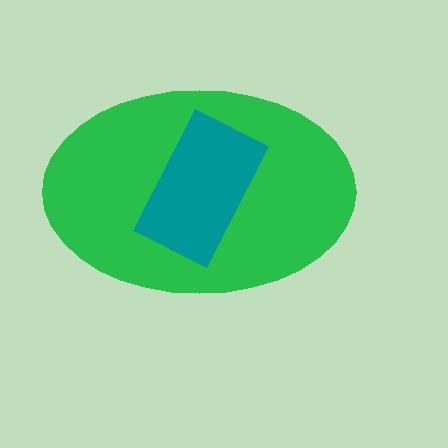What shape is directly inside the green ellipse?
The teal rectangle.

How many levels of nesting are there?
2.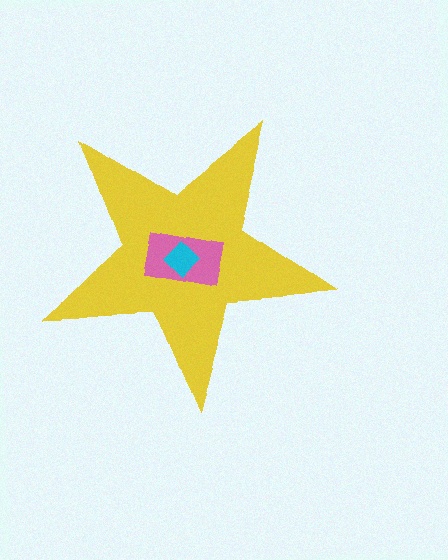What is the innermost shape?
The cyan diamond.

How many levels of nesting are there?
3.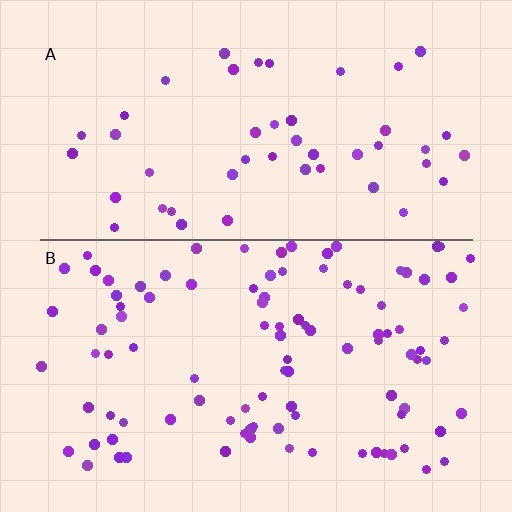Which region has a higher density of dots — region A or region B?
B (the bottom).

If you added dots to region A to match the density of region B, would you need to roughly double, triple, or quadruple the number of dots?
Approximately double.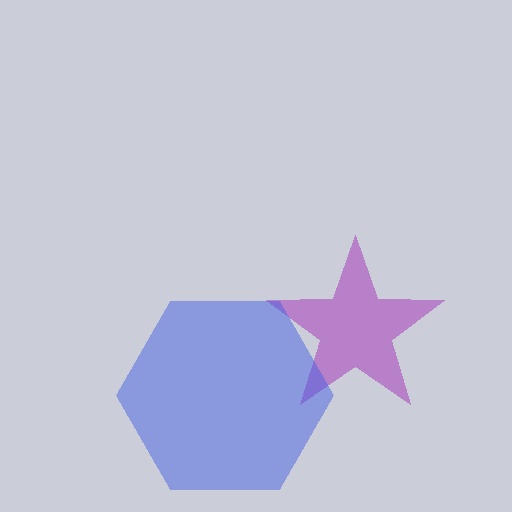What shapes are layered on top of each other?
The layered shapes are: a purple star, a blue hexagon.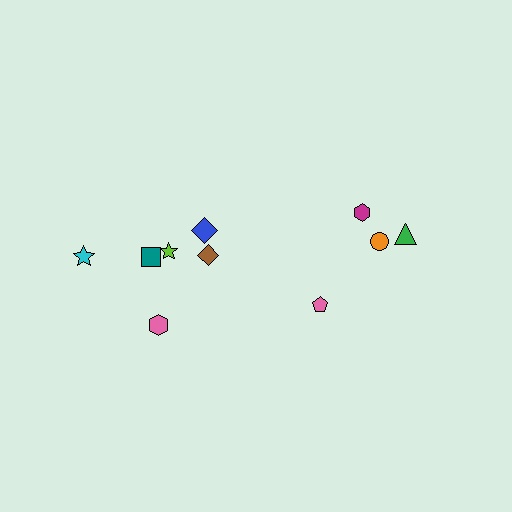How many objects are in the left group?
There are 6 objects.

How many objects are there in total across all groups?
There are 10 objects.